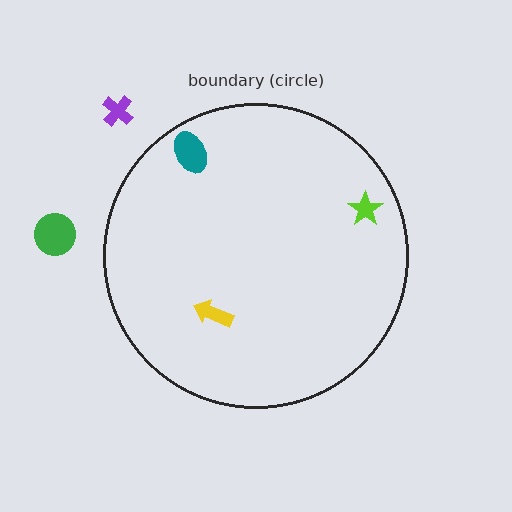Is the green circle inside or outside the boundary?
Outside.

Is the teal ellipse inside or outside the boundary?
Inside.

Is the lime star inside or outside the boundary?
Inside.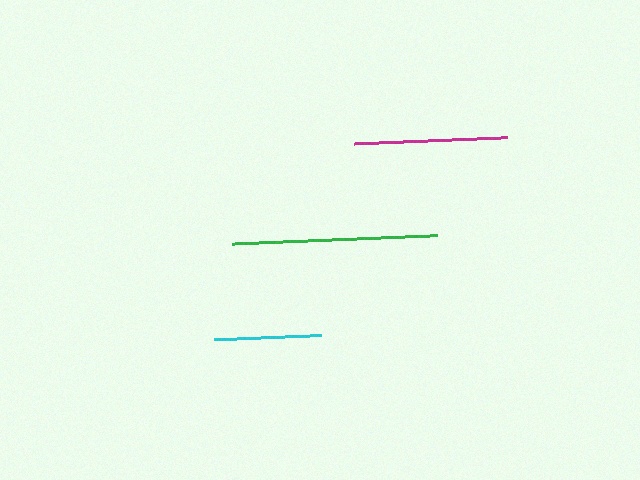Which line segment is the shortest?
The cyan line is the shortest at approximately 107 pixels.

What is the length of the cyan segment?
The cyan segment is approximately 107 pixels long.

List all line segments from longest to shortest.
From longest to shortest: green, magenta, cyan.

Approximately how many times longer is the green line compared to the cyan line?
The green line is approximately 1.9 times the length of the cyan line.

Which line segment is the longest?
The green line is the longest at approximately 205 pixels.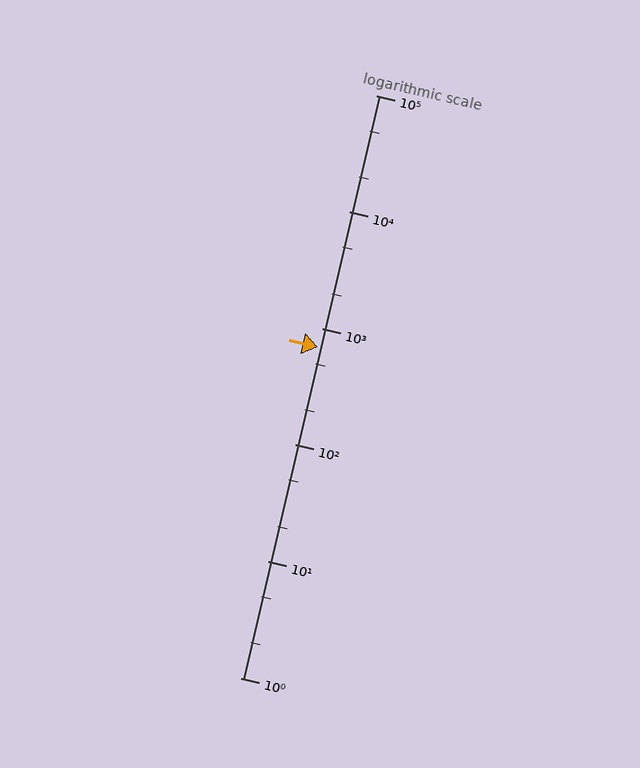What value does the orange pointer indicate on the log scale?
The pointer indicates approximately 690.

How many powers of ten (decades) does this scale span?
The scale spans 5 decades, from 1 to 100000.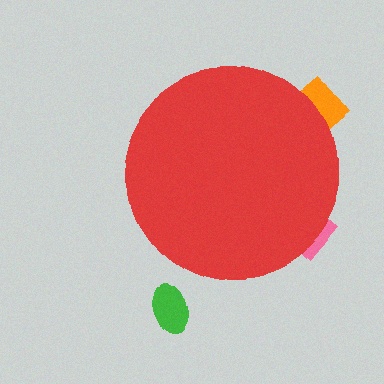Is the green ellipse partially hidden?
No, the green ellipse is fully visible.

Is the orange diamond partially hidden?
Yes, the orange diamond is partially hidden behind the red circle.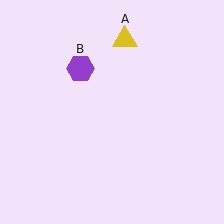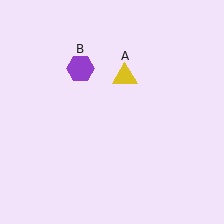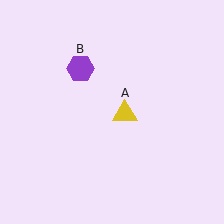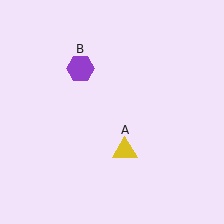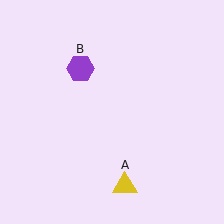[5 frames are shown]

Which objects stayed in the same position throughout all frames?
Purple hexagon (object B) remained stationary.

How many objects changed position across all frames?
1 object changed position: yellow triangle (object A).